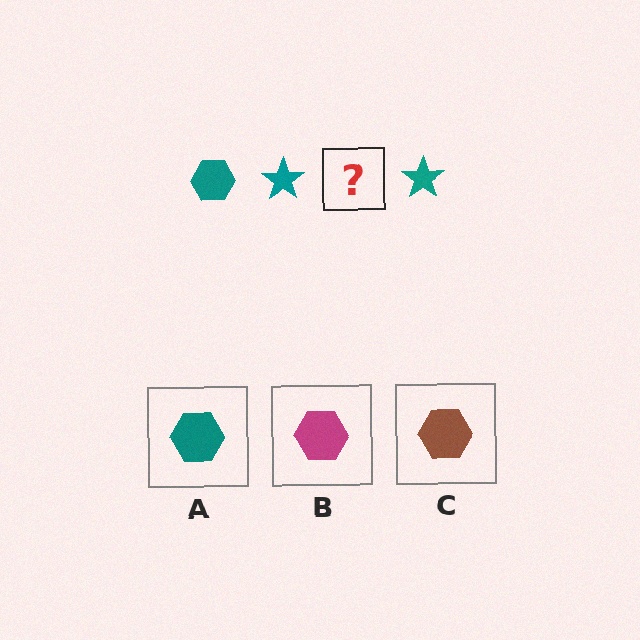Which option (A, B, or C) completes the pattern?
A.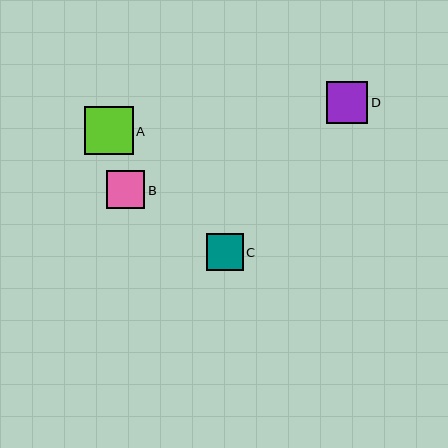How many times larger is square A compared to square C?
Square A is approximately 1.3 times the size of square C.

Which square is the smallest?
Square C is the smallest with a size of approximately 37 pixels.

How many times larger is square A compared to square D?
Square A is approximately 1.2 times the size of square D.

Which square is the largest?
Square A is the largest with a size of approximately 48 pixels.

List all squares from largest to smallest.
From largest to smallest: A, D, B, C.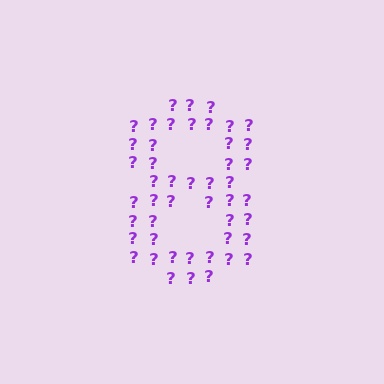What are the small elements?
The small elements are question marks.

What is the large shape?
The large shape is the digit 8.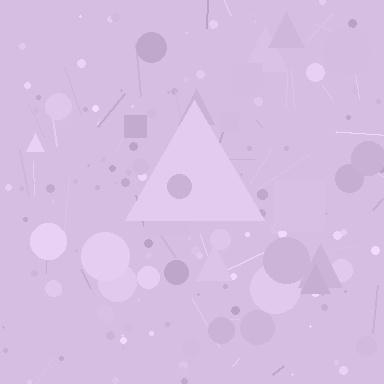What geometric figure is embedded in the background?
A triangle is embedded in the background.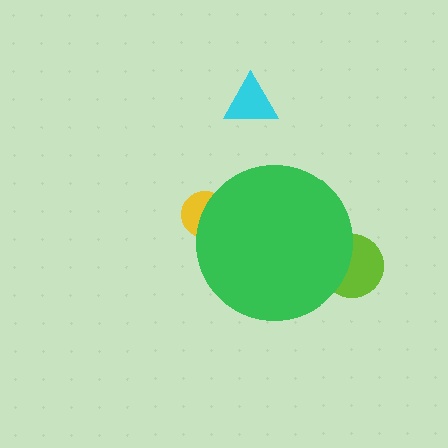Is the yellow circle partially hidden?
Yes, the yellow circle is partially hidden behind the green circle.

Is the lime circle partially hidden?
Yes, the lime circle is partially hidden behind the green circle.